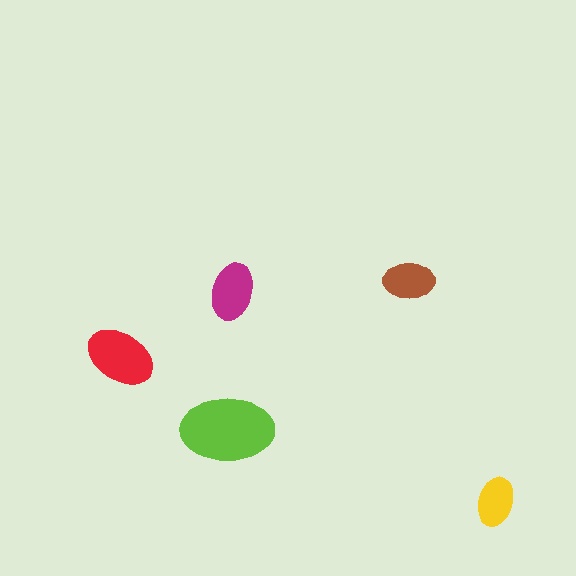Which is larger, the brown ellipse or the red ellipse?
The red one.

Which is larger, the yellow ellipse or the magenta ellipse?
The magenta one.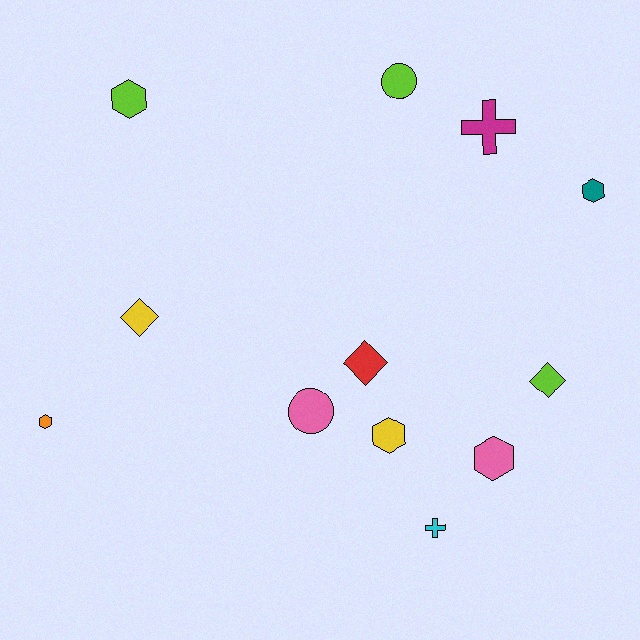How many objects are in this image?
There are 12 objects.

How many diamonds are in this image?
There are 3 diamonds.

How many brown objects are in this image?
There are no brown objects.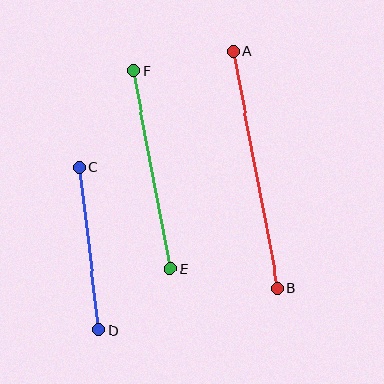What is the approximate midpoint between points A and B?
The midpoint is at approximately (255, 170) pixels.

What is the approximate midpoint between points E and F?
The midpoint is at approximately (152, 170) pixels.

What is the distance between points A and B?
The distance is approximately 240 pixels.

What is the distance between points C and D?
The distance is approximately 164 pixels.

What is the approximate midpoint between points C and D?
The midpoint is at approximately (89, 249) pixels.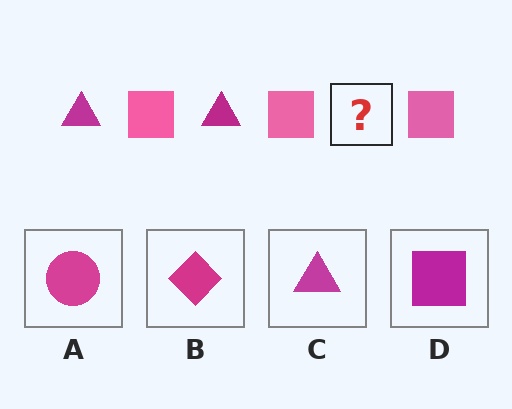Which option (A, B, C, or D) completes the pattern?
C.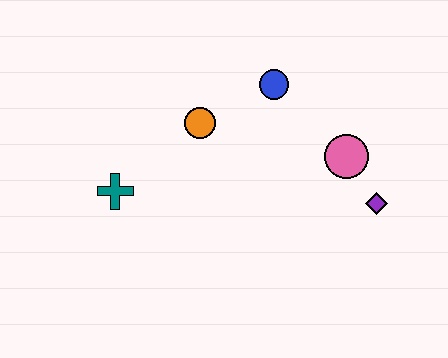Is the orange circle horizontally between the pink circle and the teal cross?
Yes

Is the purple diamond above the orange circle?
No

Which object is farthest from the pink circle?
The teal cross is farthest from the pink circle.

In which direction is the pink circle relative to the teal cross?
The pink circle is to the right of the teal cross.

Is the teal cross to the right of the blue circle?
No